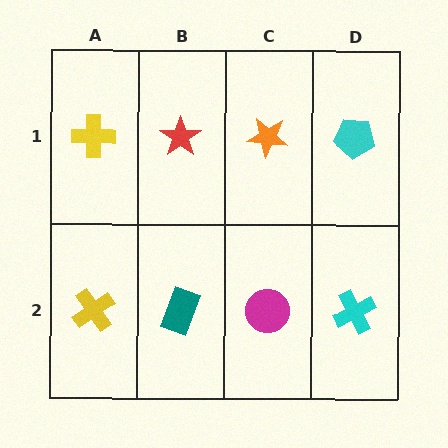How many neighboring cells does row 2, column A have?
2.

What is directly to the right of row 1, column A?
A red star.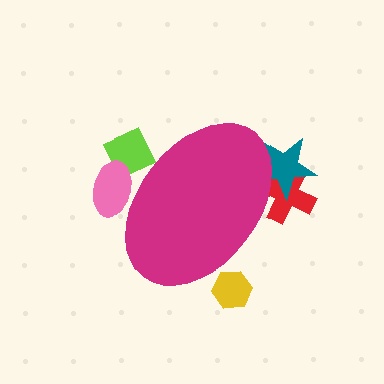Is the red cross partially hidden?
Yes, the red cross is partially hidden behind the magenta ellipse.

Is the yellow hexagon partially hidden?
Yes, the yellow hexagon is partially hidden behind the magenta ellipse.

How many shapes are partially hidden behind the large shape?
5 shapes are partially hidden.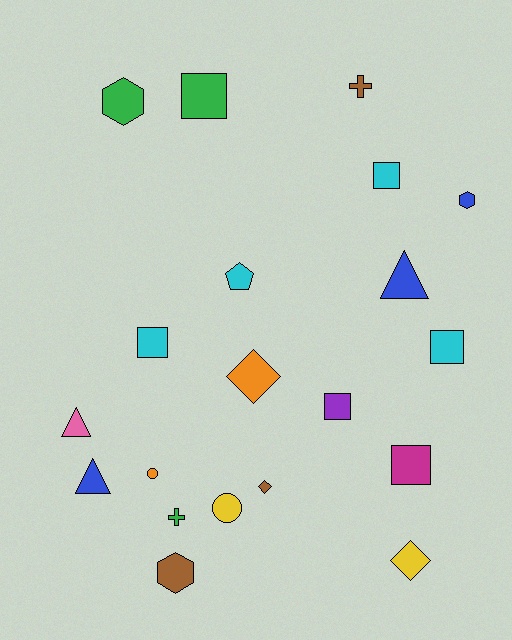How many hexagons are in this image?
There are 3 hexagons.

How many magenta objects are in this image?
There is 1 magenta object.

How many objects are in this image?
There are 20 objects.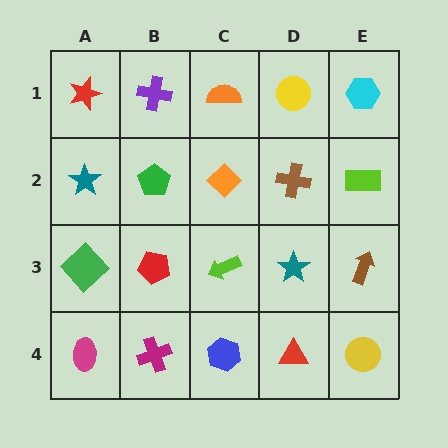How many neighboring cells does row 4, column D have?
3.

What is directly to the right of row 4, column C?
A red triangle.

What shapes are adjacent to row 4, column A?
A green diamond (row 3, column A), a magenta cross (row 4, column B).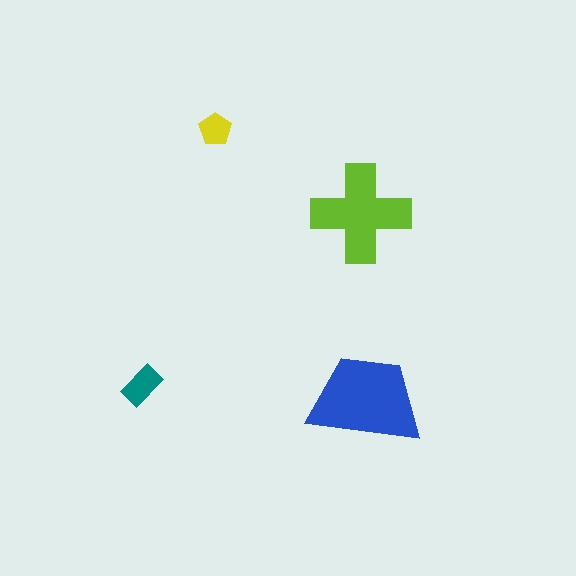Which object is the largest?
The blue trapezoid.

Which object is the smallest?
The yellow pentagon.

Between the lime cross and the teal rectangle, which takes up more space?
The lime cross.